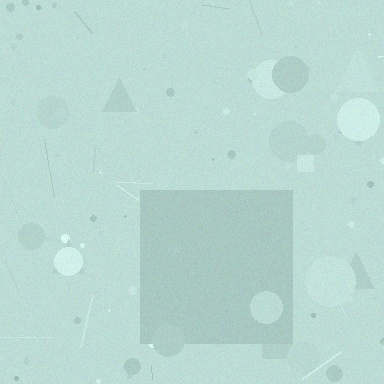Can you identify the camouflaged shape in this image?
The camouflaged shape is a square.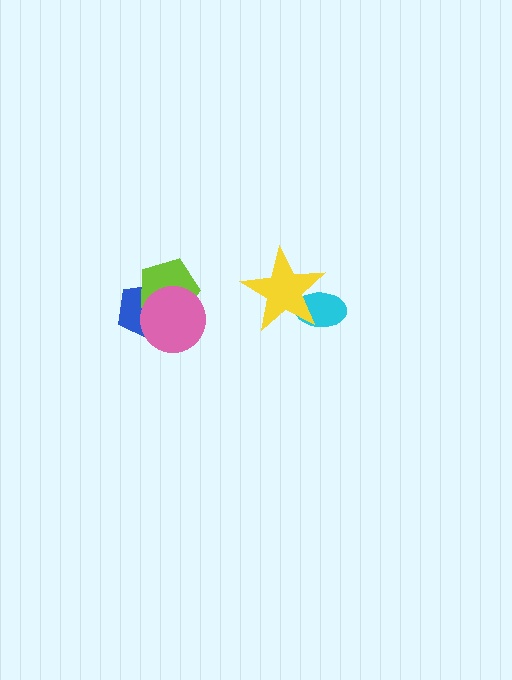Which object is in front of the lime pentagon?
The pink circle is in front of the lime pentagon.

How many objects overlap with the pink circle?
2 objects overlap with the pink circle.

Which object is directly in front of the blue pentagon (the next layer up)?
The lime pentagon is directly in front of the blue pentagon.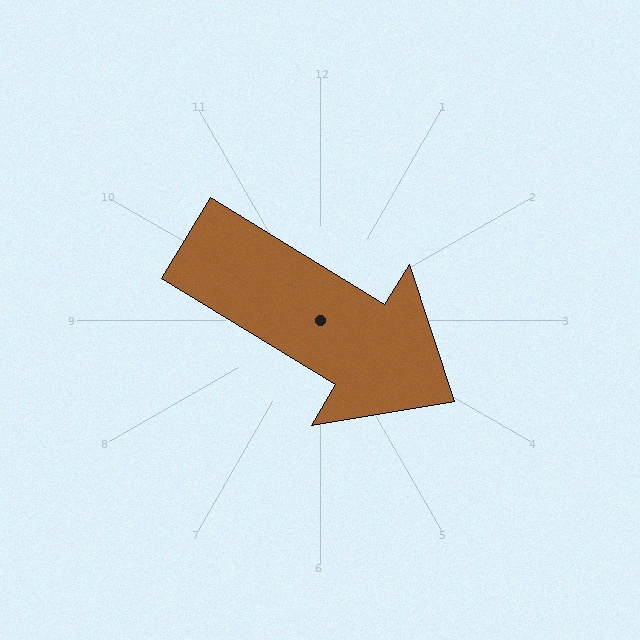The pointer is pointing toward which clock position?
Roughly 4 o'clock.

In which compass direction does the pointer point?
Southeast.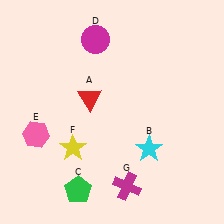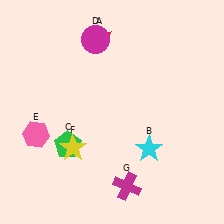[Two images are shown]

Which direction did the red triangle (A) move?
The red triangle (A) moved up.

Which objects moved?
The objects that moved are: the red triangle (A), the green pentagon (C).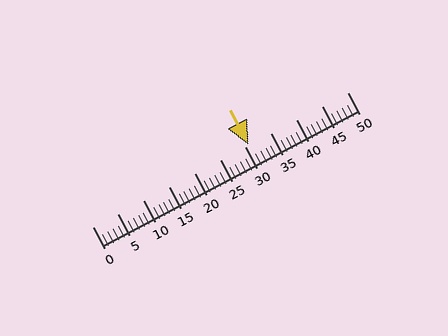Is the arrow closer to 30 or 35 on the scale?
The arrow is closer to 30.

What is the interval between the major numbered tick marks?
The major tick marks are spaced 5 units apart.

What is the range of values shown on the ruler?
The ruler shows values from 0 to 50.